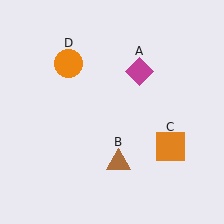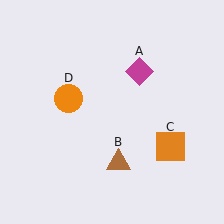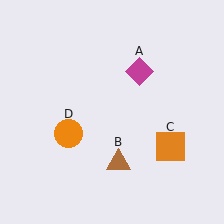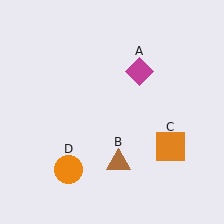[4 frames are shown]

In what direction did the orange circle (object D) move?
The orange circle (object D) moved down.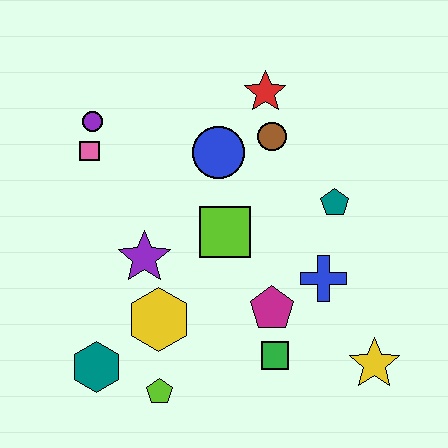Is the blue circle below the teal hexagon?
No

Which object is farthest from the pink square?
The yellow star is farthest from the pink square.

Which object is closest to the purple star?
The yellow hexagon is closest to the purple star.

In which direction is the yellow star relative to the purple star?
The yellow star is to the right of the purple star.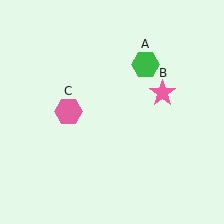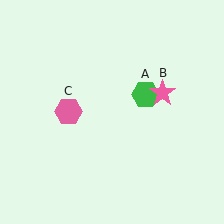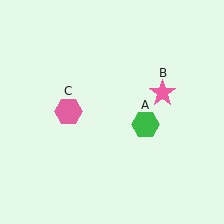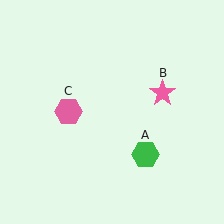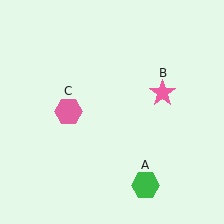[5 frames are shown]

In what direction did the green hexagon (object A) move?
The green hexagon (object A) moved down.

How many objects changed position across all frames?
1 object changed position: green hexagon (object A).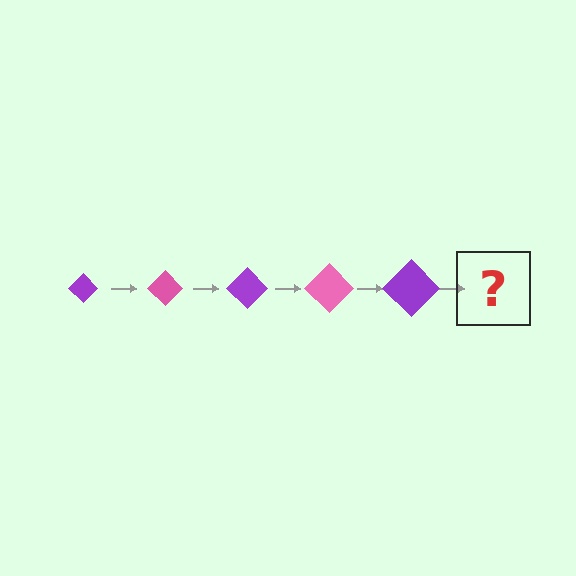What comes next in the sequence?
The next element should be a pink diamond, larger than the previous one.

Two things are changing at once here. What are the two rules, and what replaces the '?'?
The two rules are that the diamond grows larger each step and the color cycles through purple and pink. The '?' should be a pink diamond, larger than the previous one.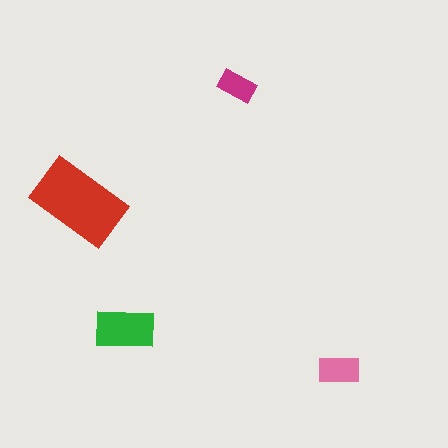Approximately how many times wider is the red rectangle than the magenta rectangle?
About 2.5 times wider.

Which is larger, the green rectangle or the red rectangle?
The red one.